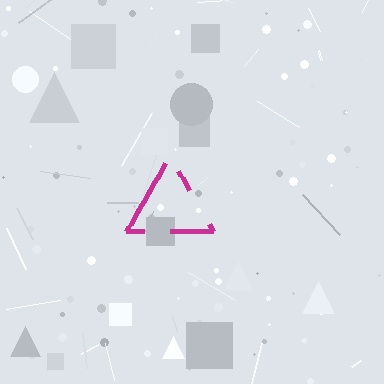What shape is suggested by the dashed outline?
The dashed outline suggests a triangle.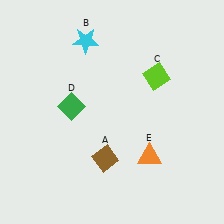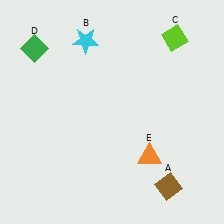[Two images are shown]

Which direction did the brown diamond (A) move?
The brown diamond (A) moved right.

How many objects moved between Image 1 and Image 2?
3 objects moved between the two images.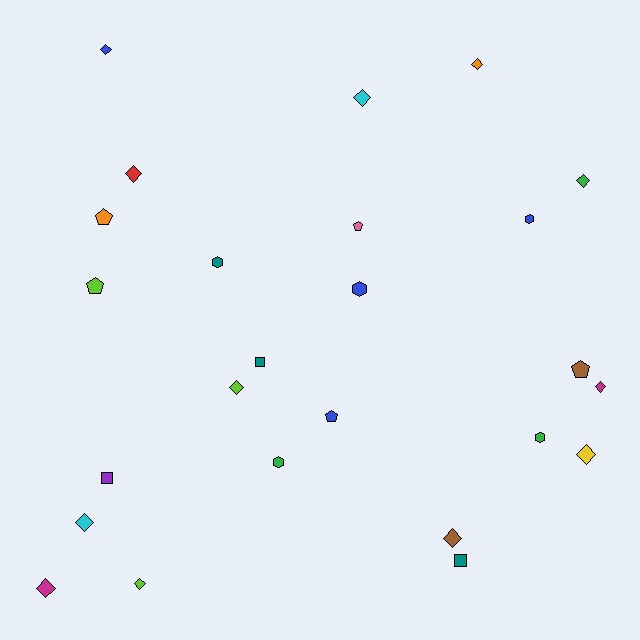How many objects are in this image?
There are 25 objects.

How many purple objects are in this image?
There is 1 purple object.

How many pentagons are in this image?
There are 5 pentagons.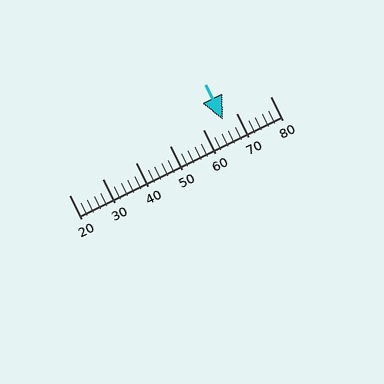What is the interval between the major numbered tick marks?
The major tick marks are spaced 10 units apart.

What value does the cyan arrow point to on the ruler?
The cyan arrow points to approximately 66.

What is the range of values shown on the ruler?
The ruler shows values from 20 to 80.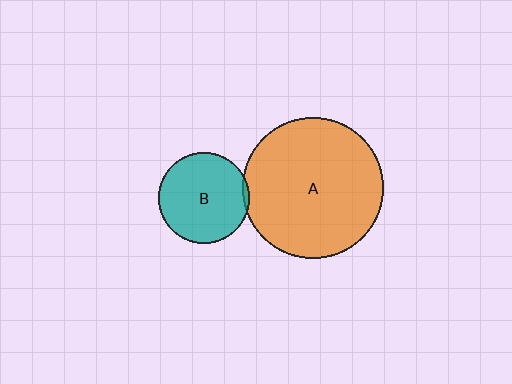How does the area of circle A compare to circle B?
Approximately 2.4 times.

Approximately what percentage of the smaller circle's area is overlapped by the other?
Approximately 5%.